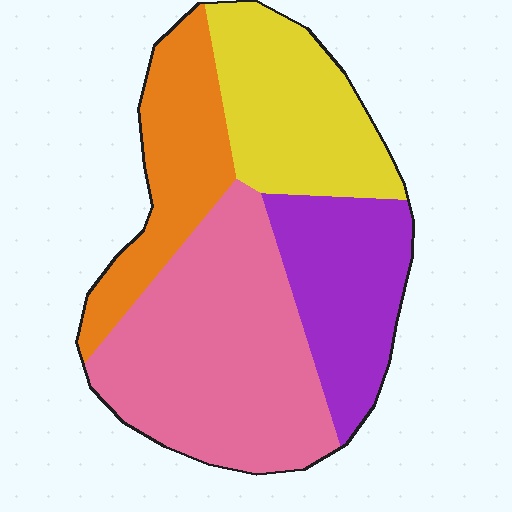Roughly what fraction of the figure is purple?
Purple takes up between a sixth and a third of the figure.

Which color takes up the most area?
Pink, at roughly 40%.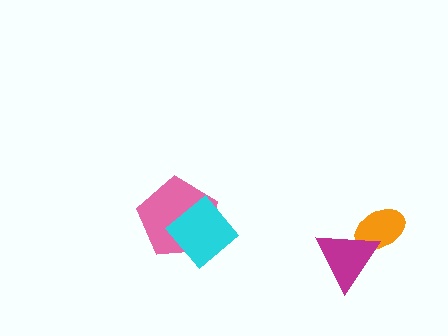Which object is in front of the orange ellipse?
The magenta triangle is in front of the orange ellipse.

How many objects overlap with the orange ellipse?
1 object overlaps with the orange ellipse.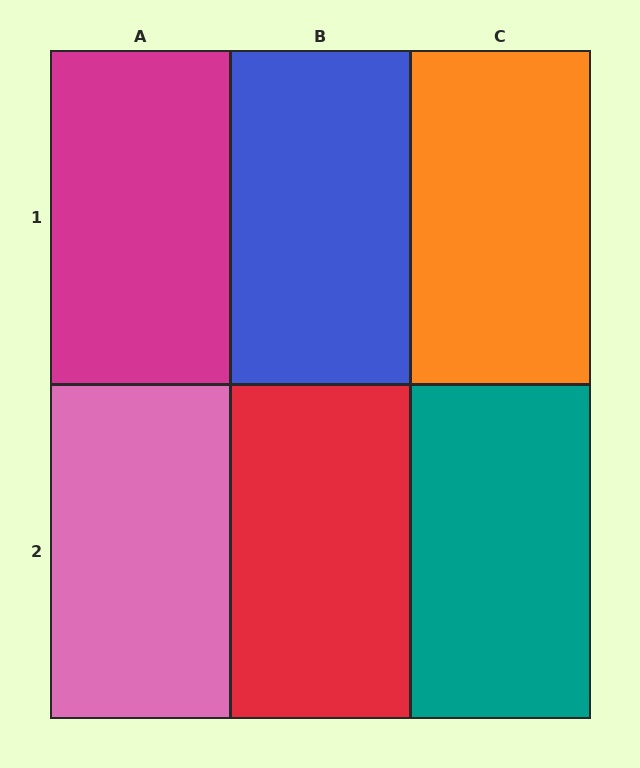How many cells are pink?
1 cell is pink.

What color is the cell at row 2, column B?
Red.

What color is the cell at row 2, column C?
Teal.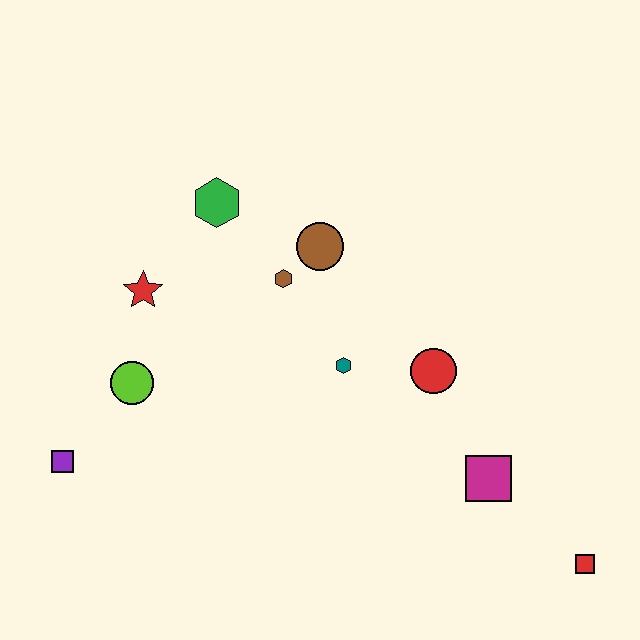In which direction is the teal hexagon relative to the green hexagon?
The teal hexagon is below the green hexagon.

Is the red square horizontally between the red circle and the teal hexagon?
No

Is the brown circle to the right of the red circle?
No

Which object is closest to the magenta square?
The red circle is closest to the magenta square.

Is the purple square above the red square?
Yes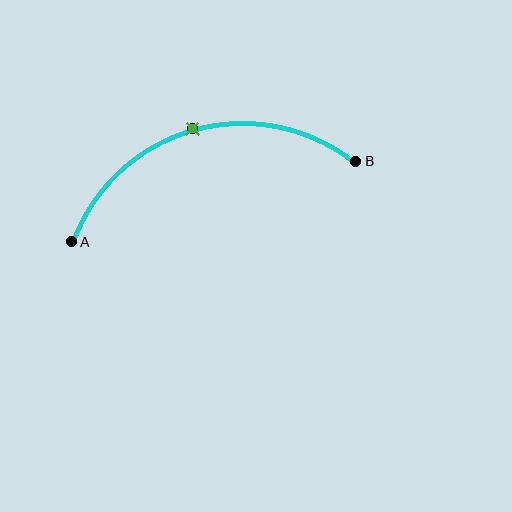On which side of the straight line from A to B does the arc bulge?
The arc bulges above the straight line connecting A and B.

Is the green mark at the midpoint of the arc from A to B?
Yes. The green mark lies on the arc at equal arc-length from both A and B — it is the arc midpoint.